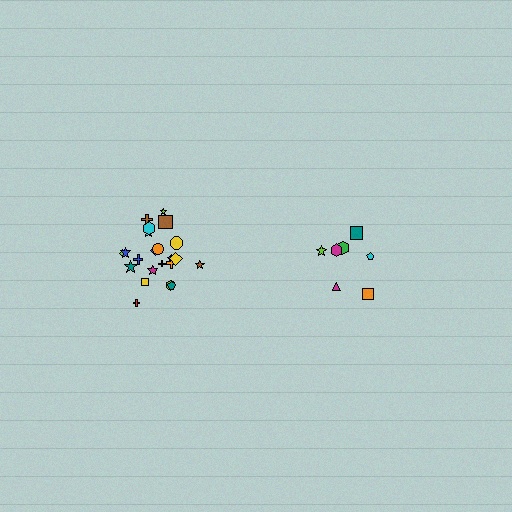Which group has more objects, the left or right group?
The left group.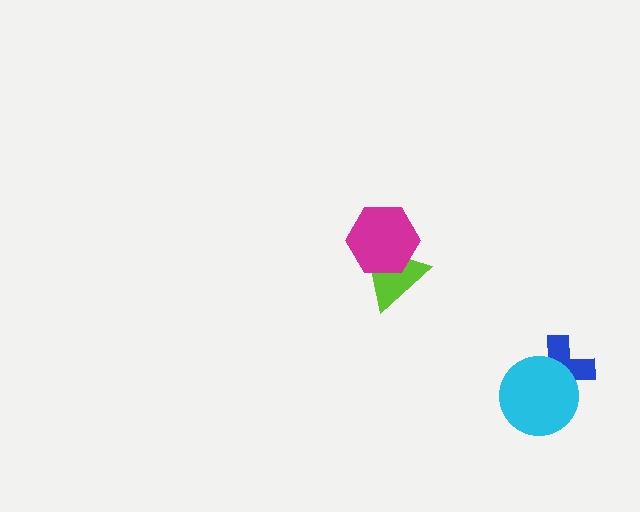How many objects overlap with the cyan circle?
1 object overlaps with the cyan circle.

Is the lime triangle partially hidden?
Yes, it is partially covered by another shape.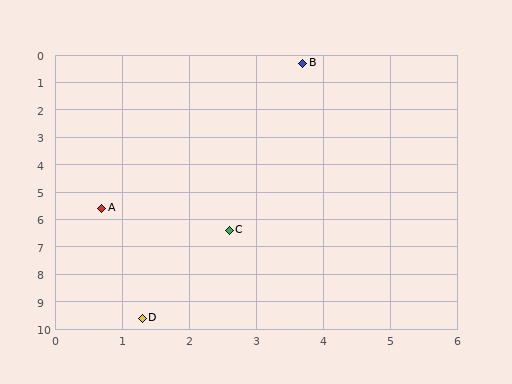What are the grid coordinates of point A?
Point A is at approximately (0.7, 5.6).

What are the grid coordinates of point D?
Point D is at approximately (1.3, 9.6).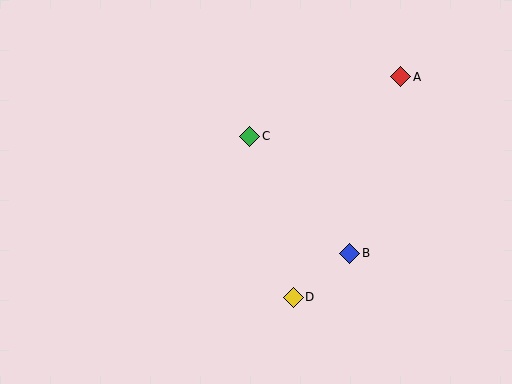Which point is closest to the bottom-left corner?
Point D is closest to the bottom-left corner.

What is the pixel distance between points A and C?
The distance between A and C is 162 pixels.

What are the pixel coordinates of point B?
Point B is at (350, 253).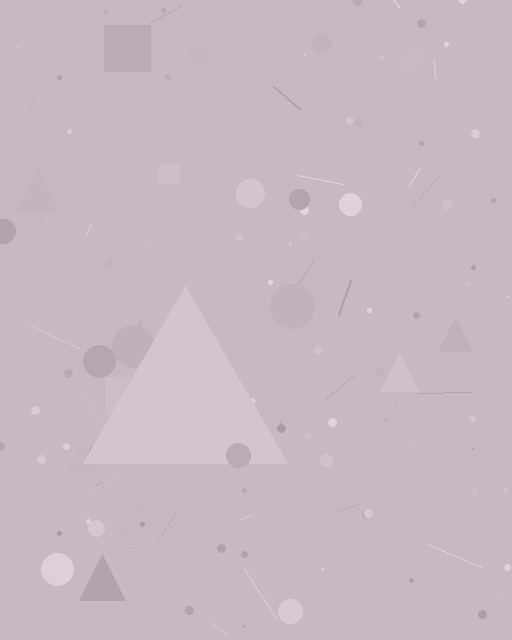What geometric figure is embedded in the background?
A triangle is embedded in the background.